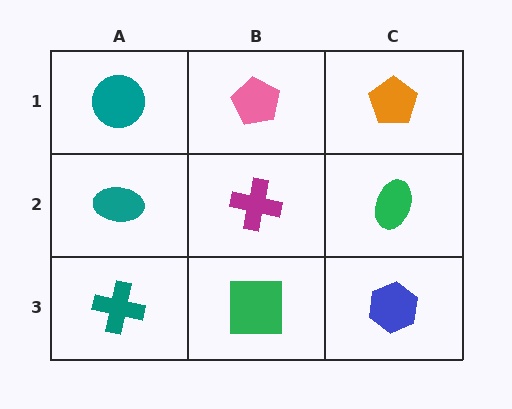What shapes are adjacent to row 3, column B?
A magenta cross (row 2, column B), a teal cross (row 3, column A), a blue hexagon (row 3, column C).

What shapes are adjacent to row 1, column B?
A magenta cross (row 2, column B), a teal circle (row 1, column A), an orange pentagon (row 1, column C).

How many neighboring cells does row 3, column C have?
2.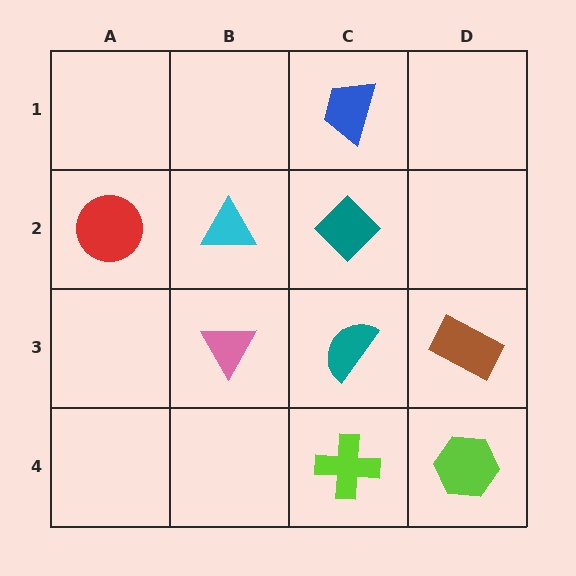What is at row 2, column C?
A teal diamond.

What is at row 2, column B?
A cyan triangle.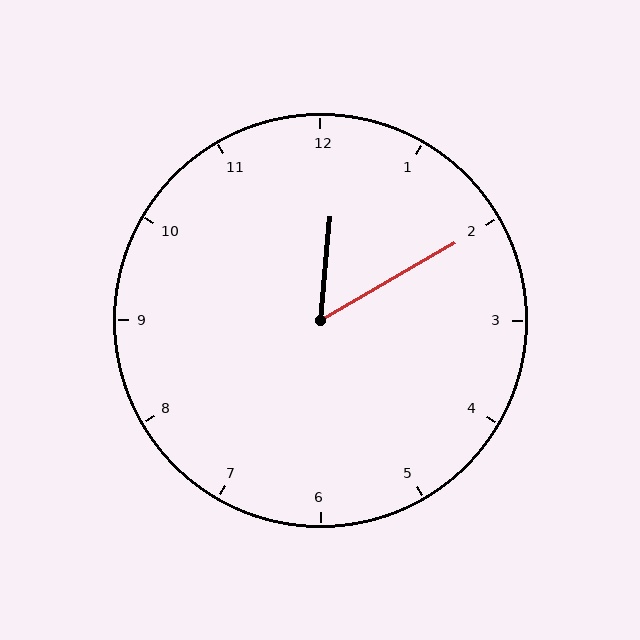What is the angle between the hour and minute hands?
Approximately 55 degrees.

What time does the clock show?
12:10.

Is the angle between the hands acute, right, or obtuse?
It is acute.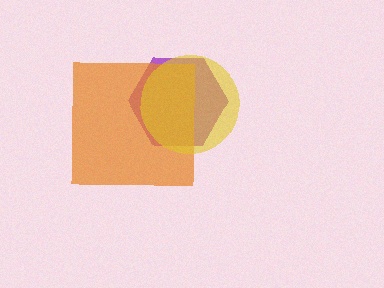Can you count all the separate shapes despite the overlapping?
Yes, there are 3 separate shapes.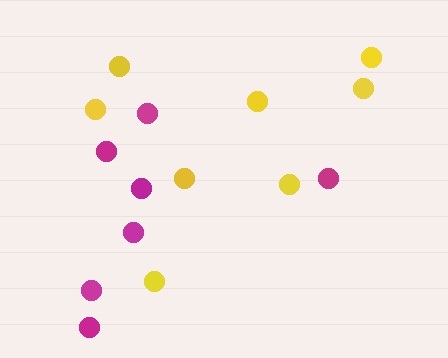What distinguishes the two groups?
There are 2 groups: one group of magenta circles (7) and one group of yellow circles (8).